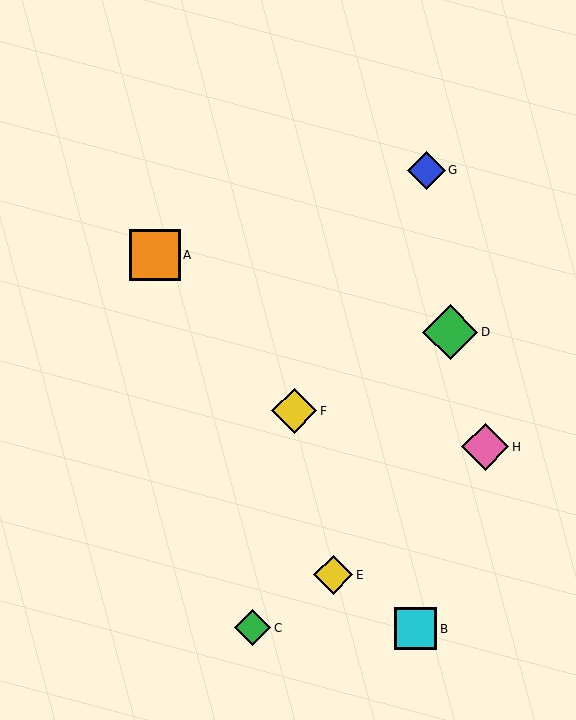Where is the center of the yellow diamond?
The center of the yellow diamond is at (333, 575).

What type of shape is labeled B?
Shape B is a cyan square.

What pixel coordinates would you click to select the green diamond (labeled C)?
Click at (253, 628) to select the green diamond C.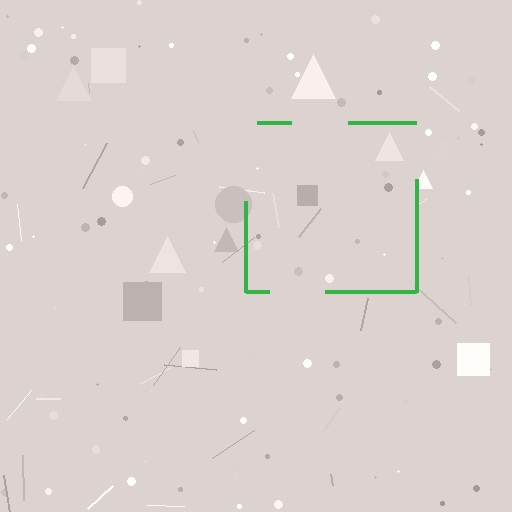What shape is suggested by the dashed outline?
The dashed outline suggests a square.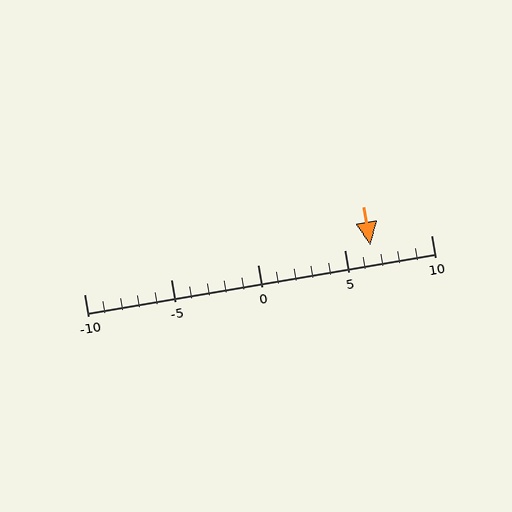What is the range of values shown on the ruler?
The ruler shows values from -10 to 10.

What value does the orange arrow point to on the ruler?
The orange arrow points to approximately 6.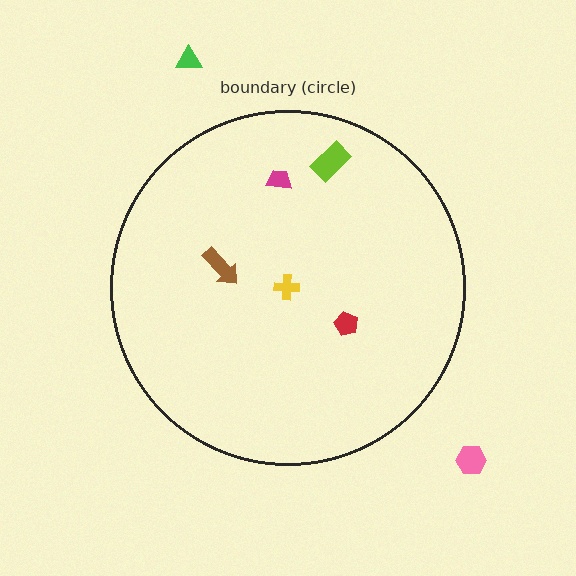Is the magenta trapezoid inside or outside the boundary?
Inside.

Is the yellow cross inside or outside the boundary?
Inside.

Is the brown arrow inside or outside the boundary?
Inside.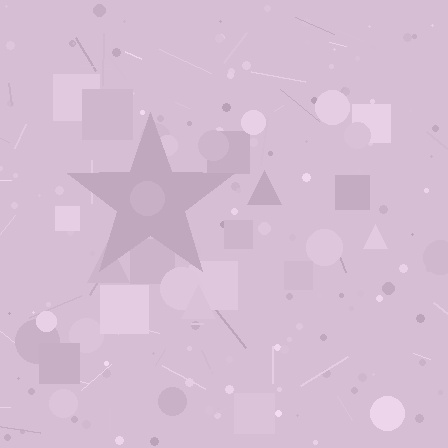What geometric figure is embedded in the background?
A star is embedded in the background.